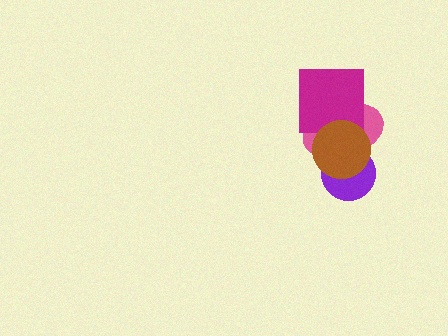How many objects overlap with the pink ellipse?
3 objects overlap with the pink ellipse.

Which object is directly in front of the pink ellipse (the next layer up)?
The magenta square is directly in front of the pink ellipse.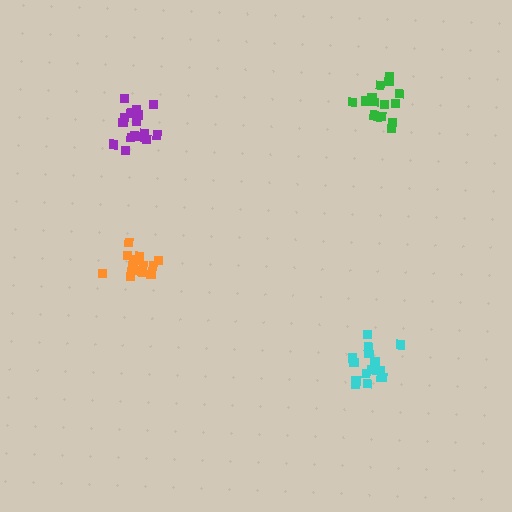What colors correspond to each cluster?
The clusters are colored: orange, cyan, purple, green.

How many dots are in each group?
Group 1: 15 dots, Group 2: 16 dots, Group 3: 17 dots, Group 4: 15 dots (63 total).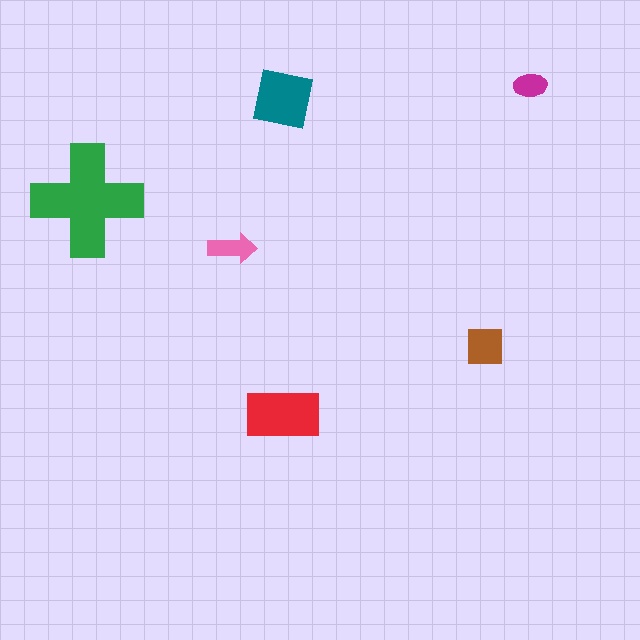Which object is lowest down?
The red rectangle is bottommost.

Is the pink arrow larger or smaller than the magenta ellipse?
Larger.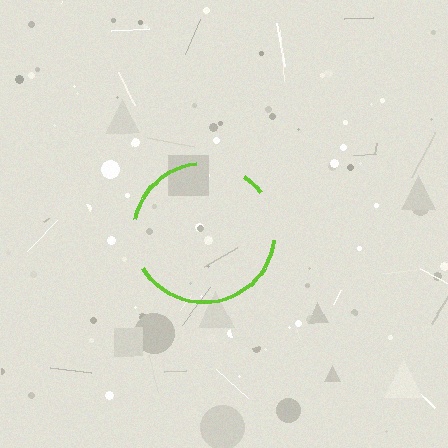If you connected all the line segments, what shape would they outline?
They would outline a circle.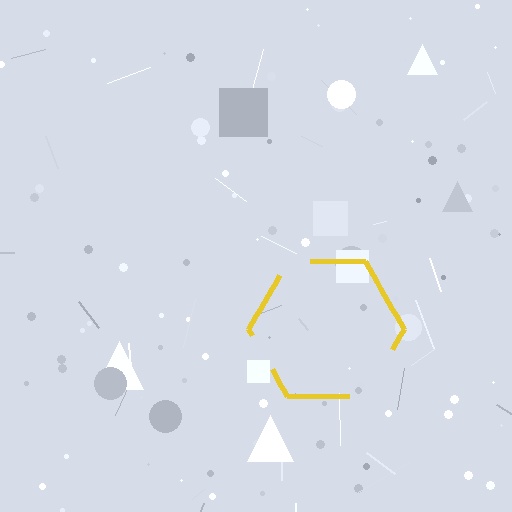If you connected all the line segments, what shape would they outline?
They would outline a hexagon.